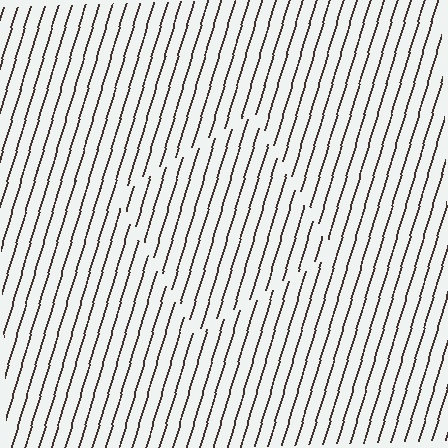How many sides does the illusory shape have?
4 sides — the line-ends trace a square.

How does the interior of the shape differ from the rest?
The interior of the shape contains the same grating, shifted by half a period — the contour is defined by the phase discontinuity where line-ends from the inner and outer gratings abut.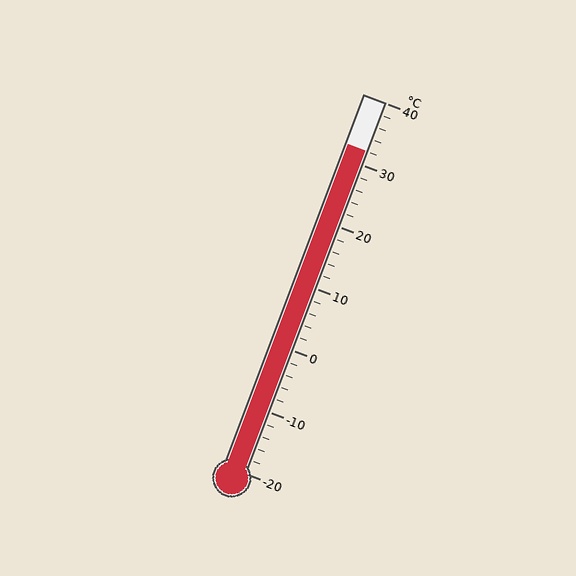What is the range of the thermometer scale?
The thermometer scale ranges from -20°C to 40°C.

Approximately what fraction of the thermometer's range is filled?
The thermometer is filled to approximately 85% of its range.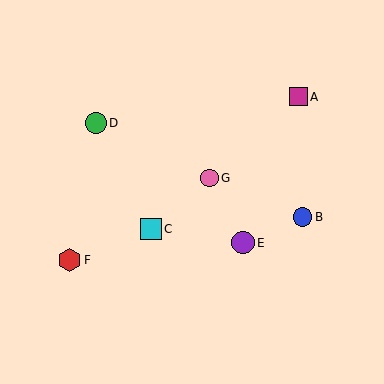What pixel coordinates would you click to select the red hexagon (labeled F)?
Click at (69, 260) to select the red hexagon F.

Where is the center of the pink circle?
The center of the pink circle is at (209, 178).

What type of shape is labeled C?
Shape C is a cyan square.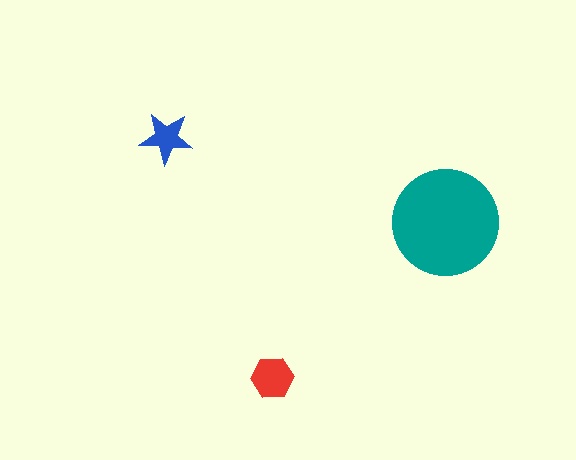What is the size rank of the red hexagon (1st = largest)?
2nd.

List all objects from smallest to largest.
The blue star, the red hexagon, the teal circle.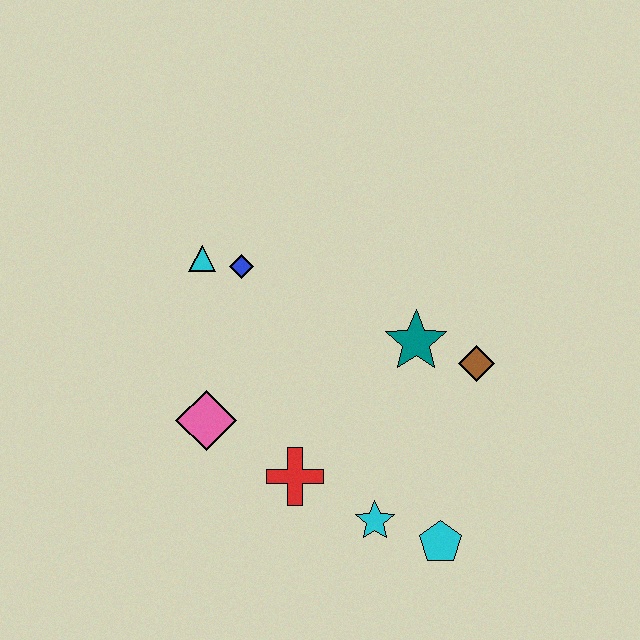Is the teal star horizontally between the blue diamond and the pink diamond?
No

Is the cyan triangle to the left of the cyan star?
Yes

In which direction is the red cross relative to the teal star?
The red cross is below the teal star.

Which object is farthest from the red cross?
The cyan triangle is farthest from the red cross.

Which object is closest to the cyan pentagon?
The cyan star is closest to the cyan pentagon.